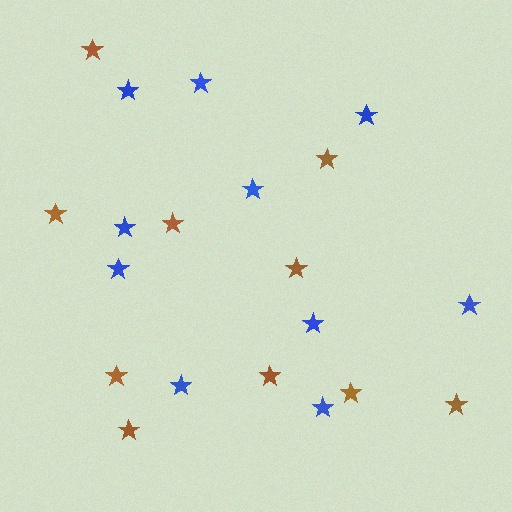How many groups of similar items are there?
There are 2 groups: one group of blue stars (10) and one group of brown stars (10).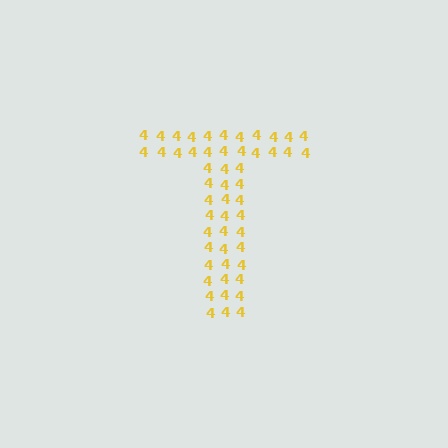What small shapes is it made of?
It is made of small digit 4's.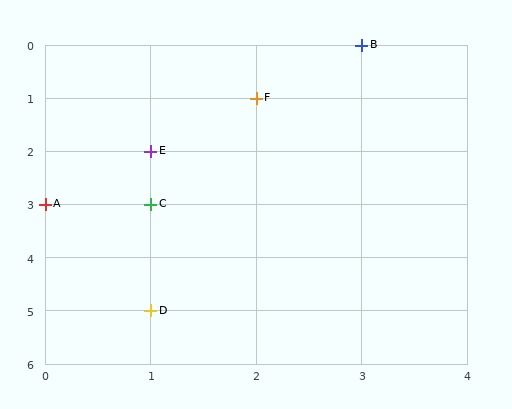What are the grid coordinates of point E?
Point E is at grid coordinates (1, 2).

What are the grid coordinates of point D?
Point D is at grid coordinates (1, 5).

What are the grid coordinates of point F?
Point F is at grid coordinates (2, 1).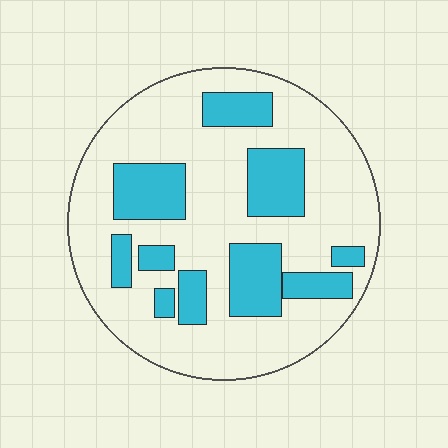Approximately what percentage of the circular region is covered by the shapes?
Approximately 30%.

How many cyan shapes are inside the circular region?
10.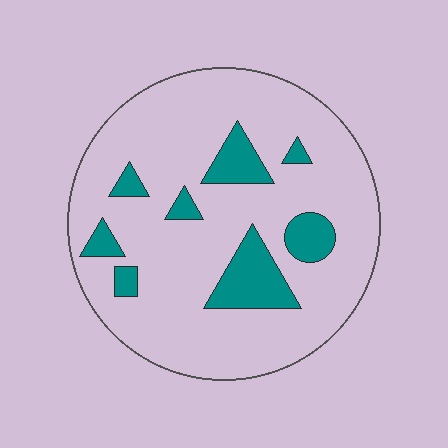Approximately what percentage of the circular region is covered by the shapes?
Approximately 15%.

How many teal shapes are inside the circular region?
8.